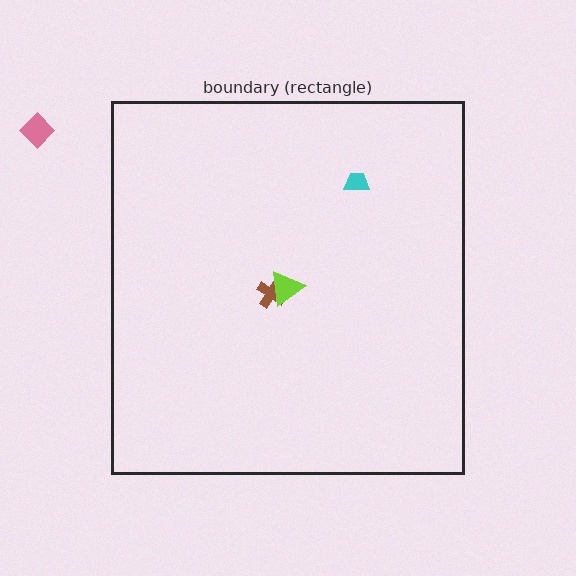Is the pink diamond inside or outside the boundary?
Outside.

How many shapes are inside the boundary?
3 inside, 1 outside.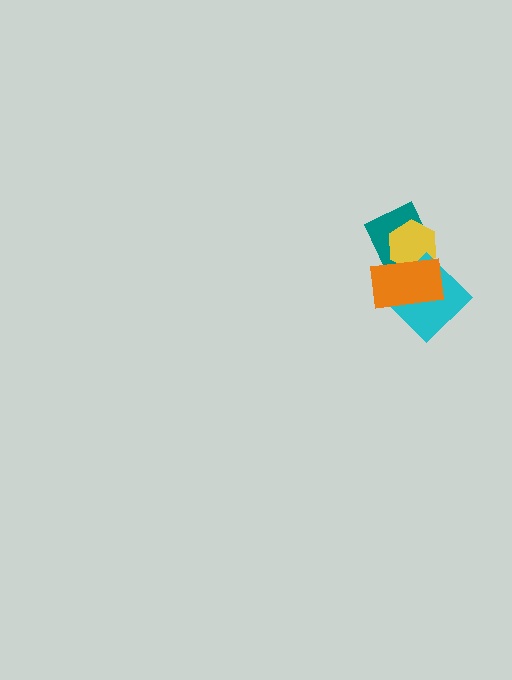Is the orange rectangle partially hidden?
No, no other shape covers it.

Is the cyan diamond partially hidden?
Yes, it is partially covered by another shape.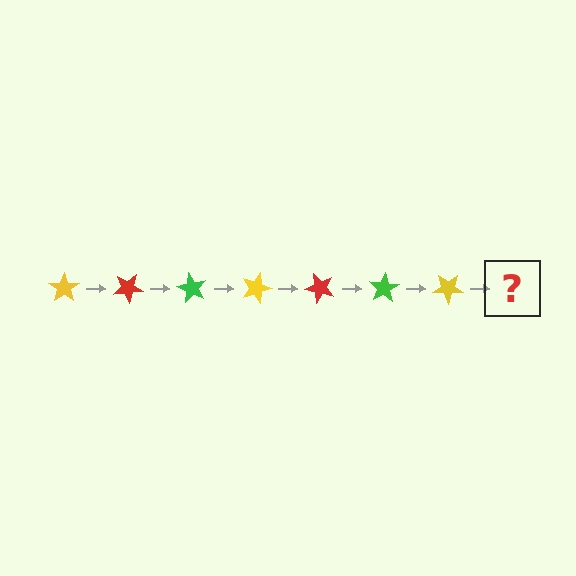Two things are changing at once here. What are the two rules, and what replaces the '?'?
The two rules are that it rotates 30 degrees each step and the color cycles through yellow, red, and green. The '?' should be a red star, rotated 210 degrees from the start.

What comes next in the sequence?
The next element should be a red star, rotated 210 degrees from the start.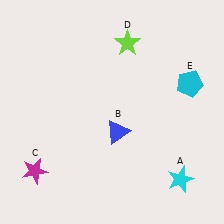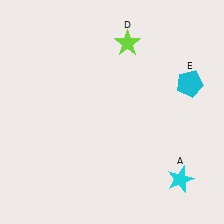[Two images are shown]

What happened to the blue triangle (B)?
The blue triangle (B) was removed in Image 2. It was in the bottom-right area of Image 1.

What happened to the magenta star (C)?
The magenta star (C) was removed in Image 2. It was in the bottom-left area of Image 1.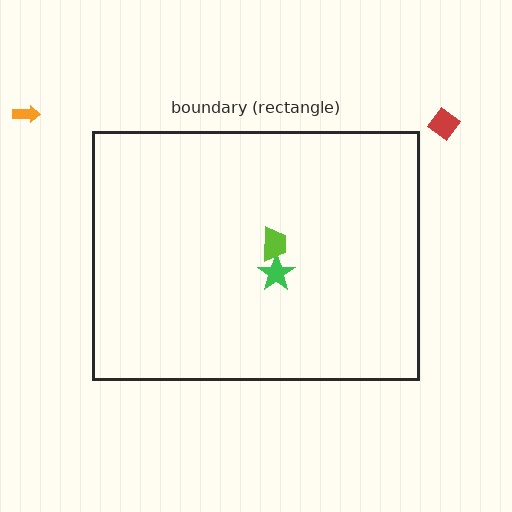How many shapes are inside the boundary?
2 inside, 2 outside.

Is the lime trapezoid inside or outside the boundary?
Inside.